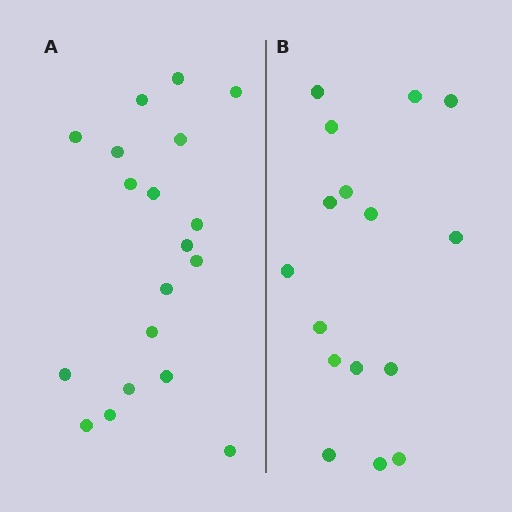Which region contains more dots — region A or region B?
Region A (the left region) has more dots.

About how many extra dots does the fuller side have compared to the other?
Region A has just a few more — roughly 2 or 3 more dots than region B.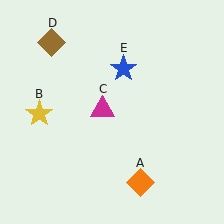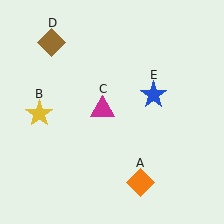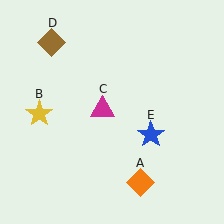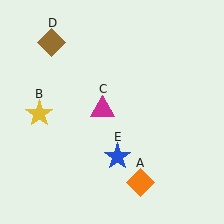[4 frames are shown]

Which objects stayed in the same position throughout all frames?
Orange diamond (object A) and yellow star (object B) and magenta triangle (object C) and brown diamond (object D) remained stationary.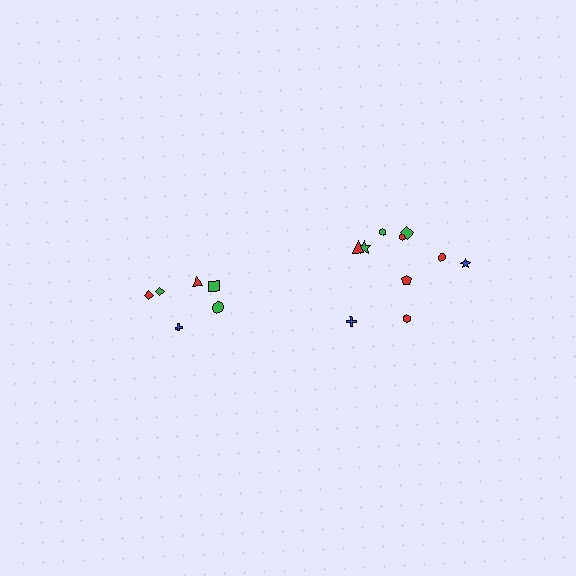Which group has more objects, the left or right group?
The right group.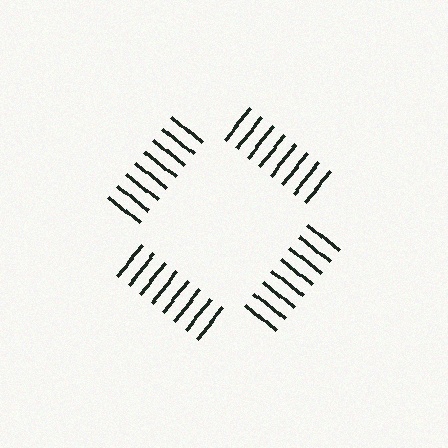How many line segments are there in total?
32 — 8 along each of the 4 edges.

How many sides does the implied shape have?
4 sides — the line-ends trace a square.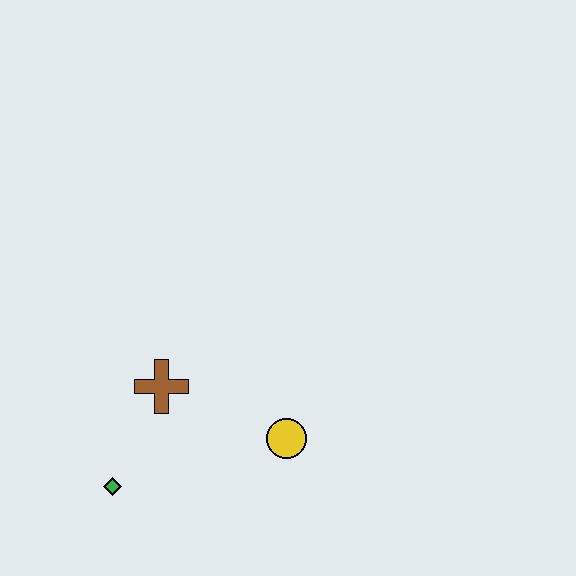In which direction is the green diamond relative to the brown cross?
The green diamond is below the brown cross.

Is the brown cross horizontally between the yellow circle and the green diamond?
Yes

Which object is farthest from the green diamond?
The yellow circle is farthest from the green diamond.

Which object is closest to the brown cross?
The green diamond is closest to the brown cross.